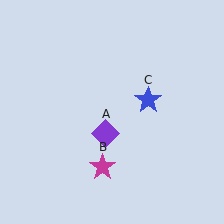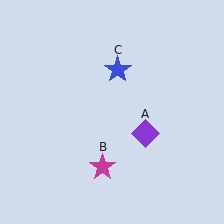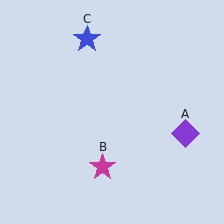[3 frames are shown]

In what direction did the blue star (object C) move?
The blue star (object C) moved up and to the left.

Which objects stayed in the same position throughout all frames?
Magenta star (object B) remained stationary.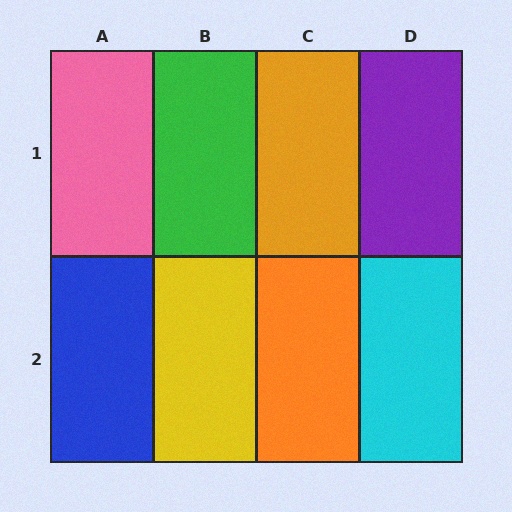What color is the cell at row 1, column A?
Pink.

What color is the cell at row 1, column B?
Green.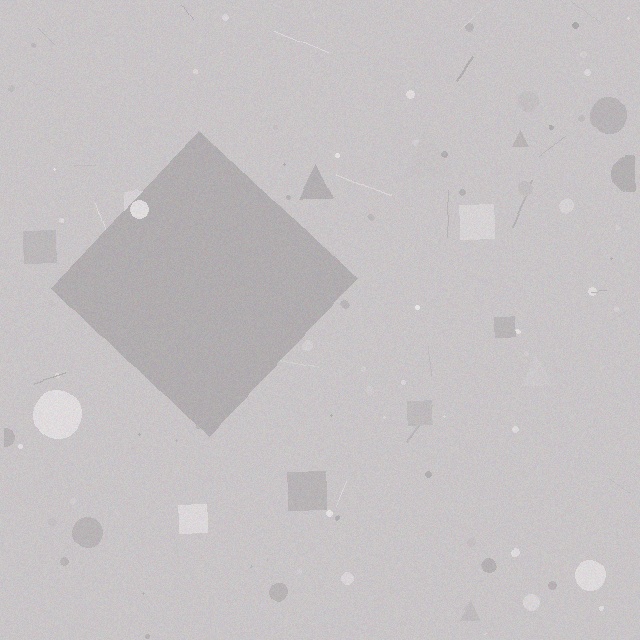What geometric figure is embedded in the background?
A diamond is embedded in the background.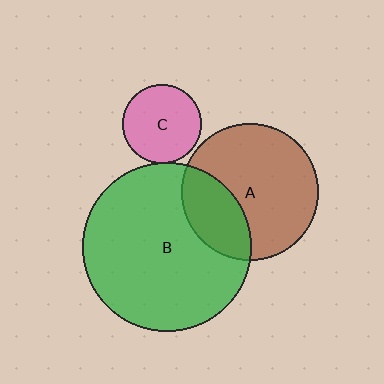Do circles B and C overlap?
Yes.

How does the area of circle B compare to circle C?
Approximately 4.5 times.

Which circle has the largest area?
Circle B (green).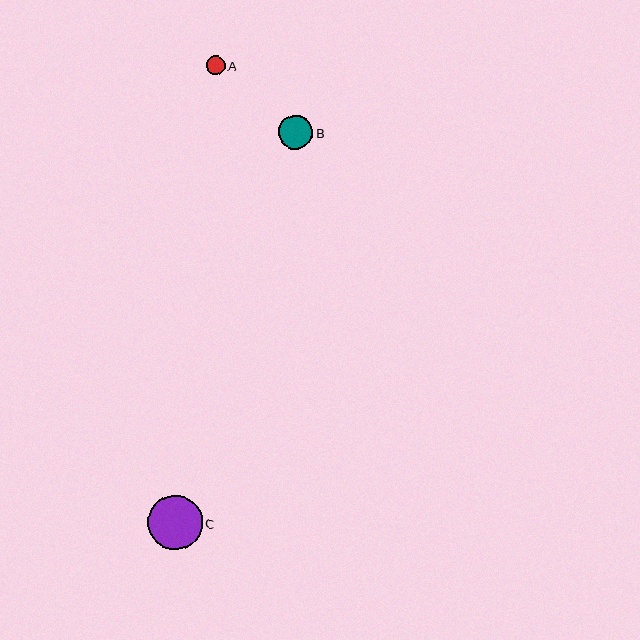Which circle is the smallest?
Circle A is the smallest with a size of approximately 19 pixels.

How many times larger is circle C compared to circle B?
Circle C is approximately 1.6 times the size of circle B.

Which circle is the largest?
Circle C is the largest with a size of approximately 54 pixels.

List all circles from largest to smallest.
From largest to smallest: C, B, A.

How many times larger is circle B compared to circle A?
Circle B is approximately 1.8 times the size of circle A.